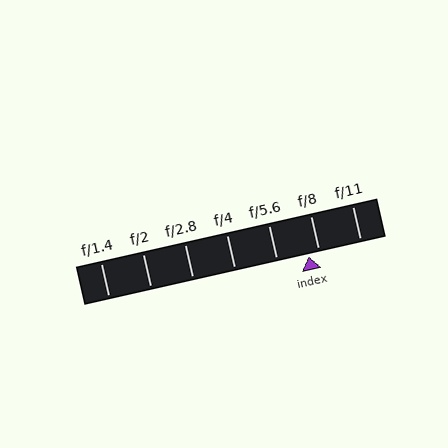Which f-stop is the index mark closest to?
The index mark is closest to f/8.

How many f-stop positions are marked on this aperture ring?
There are 7 f-stop positions marked.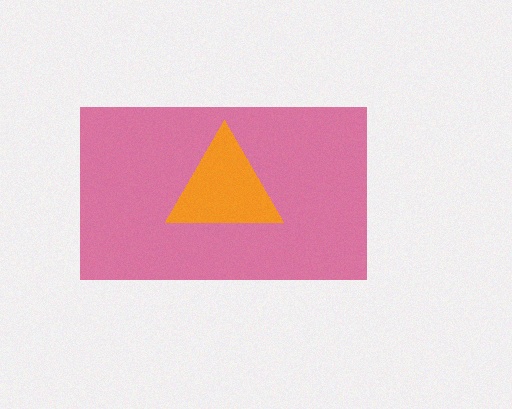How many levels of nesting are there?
2.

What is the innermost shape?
The orange triangle.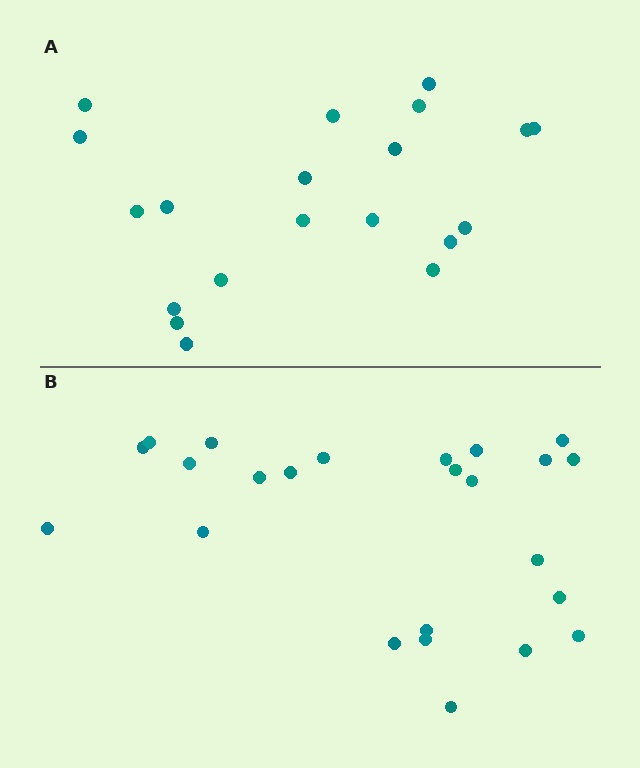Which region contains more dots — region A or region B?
Region B (the bottom region) has more dots.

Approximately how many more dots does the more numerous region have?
Region B has about 4 more dots than region A.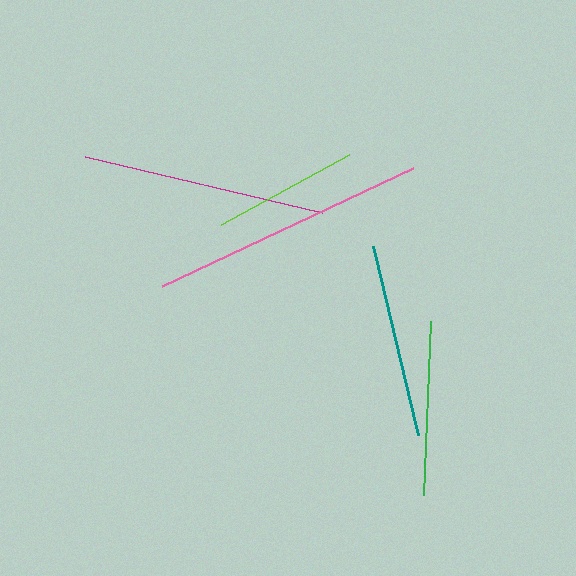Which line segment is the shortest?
The lime line is the shortest at approximately 146 pixels.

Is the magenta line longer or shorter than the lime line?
The magenta line is longer than the lime line.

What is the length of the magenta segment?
The magenta segment is approximately 243 pixels long.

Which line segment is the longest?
The pink line is the longest at approximately 278 pixels.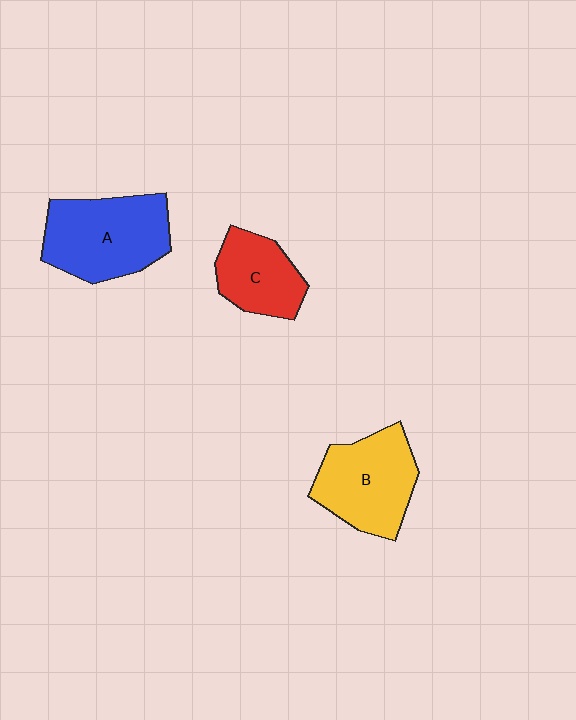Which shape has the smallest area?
Shape C (red).